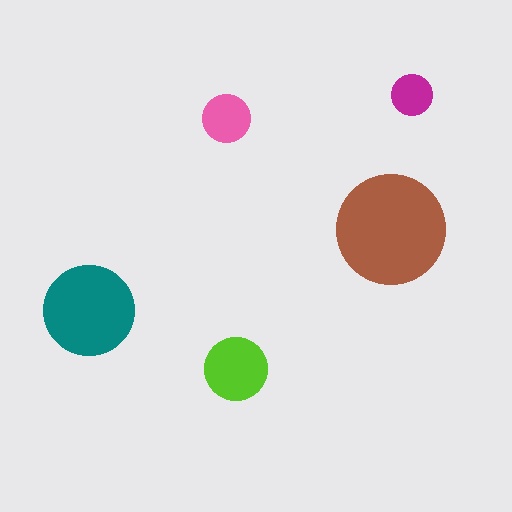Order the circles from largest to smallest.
the brown one, the teal one, the lime one, the pink one, the magenta one.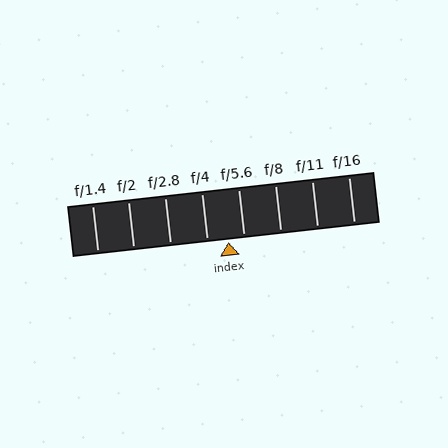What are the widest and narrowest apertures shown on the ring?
The widest aperture shown is f/1.4 and the narrowest is f/16.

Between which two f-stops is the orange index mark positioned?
The index mark is between f/4 and f/5.6.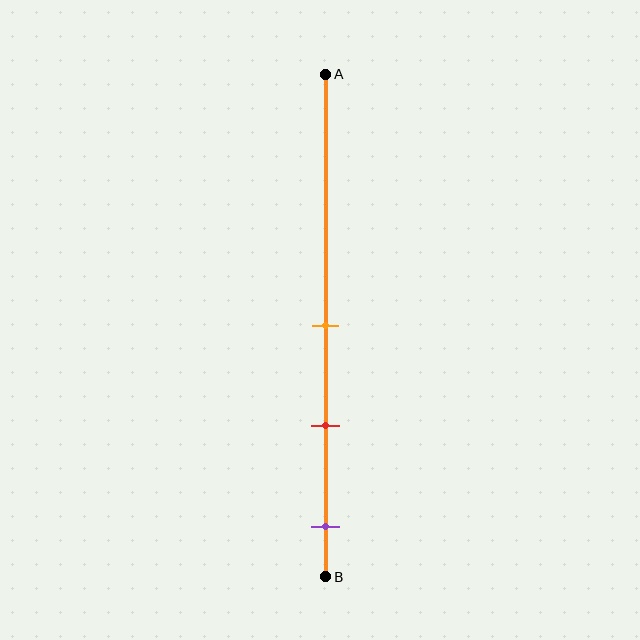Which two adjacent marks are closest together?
The orange and red marks are the closest adjacent pair.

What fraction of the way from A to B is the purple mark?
The purple mark is approximately 90% (0.9) of the way from A to B.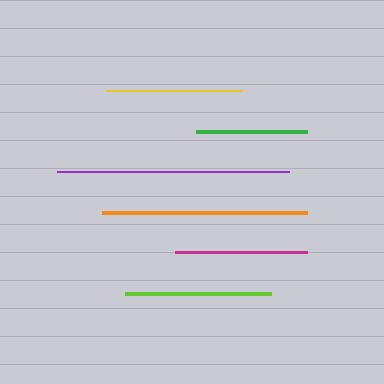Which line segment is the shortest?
The green line is the shortest at approximately 111 pixels.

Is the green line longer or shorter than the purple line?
The purple line is longer than the green line.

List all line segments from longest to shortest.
From longest to shortest: purple, orange, lime, yellow, magenta, green.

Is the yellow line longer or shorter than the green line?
The yellow line is longer than the green line.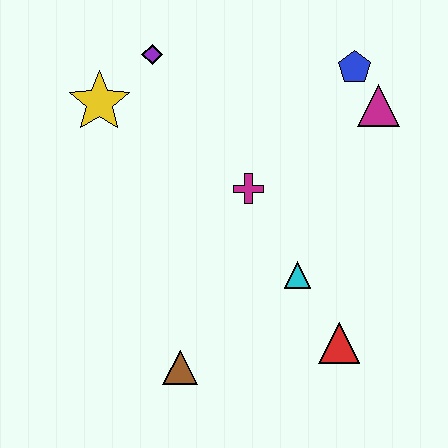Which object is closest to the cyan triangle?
The red triangle is closest to the cyan triangle.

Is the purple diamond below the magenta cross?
No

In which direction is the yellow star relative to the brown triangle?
The yellow star is above the brown triangle.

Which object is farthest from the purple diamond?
The red triangle is farthest from the purple diamond.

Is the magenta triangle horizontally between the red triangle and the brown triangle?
No